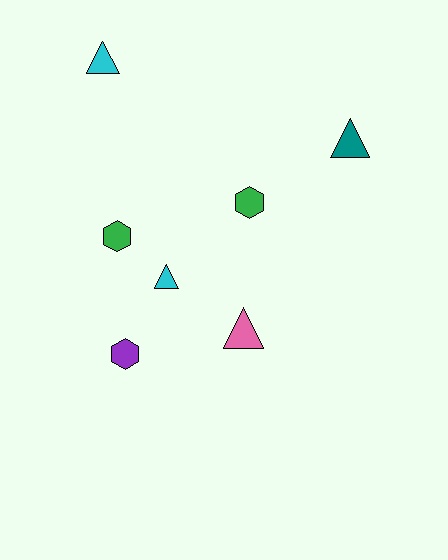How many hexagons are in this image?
There are 3 hexagons.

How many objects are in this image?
There are 7 objects.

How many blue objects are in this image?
There are no blue objects.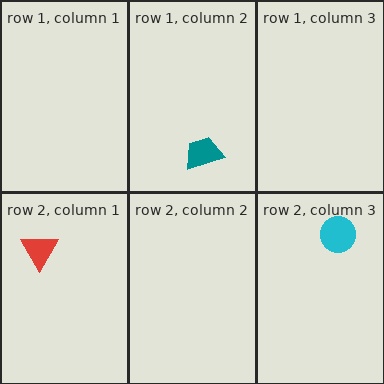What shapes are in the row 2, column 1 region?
The red triangle.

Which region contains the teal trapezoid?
The row 1, column 2 region.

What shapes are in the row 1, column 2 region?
The teal trapezoid.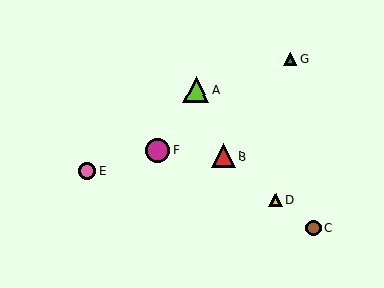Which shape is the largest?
The lime triangle (labeled A) is the largest.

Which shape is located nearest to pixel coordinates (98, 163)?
The pink circle (labeled E) at (87, 171) is nearest to that location.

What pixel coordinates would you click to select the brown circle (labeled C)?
Click at (314, 228) to select the brown circle C.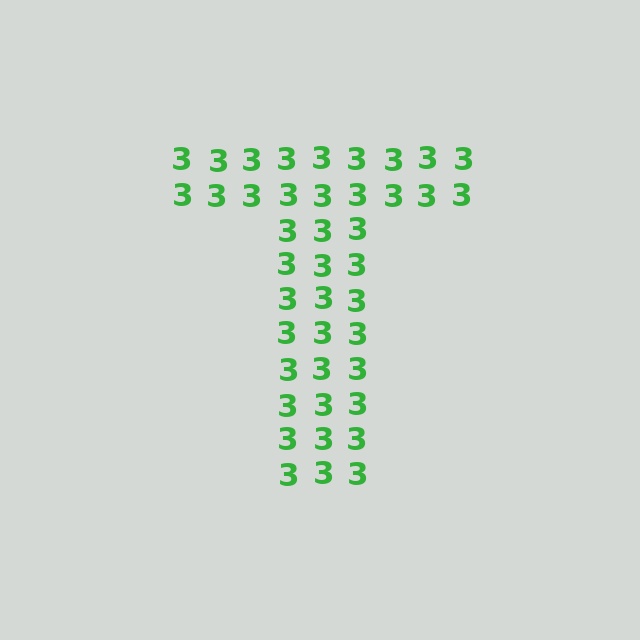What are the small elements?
The small elements are digit 3's.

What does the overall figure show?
The overall figure shows the letter T.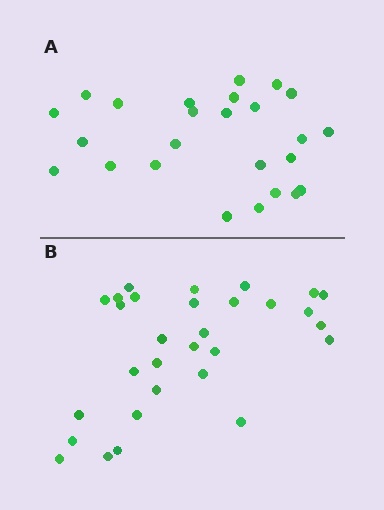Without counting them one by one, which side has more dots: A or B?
Region B (the bottom region) has more dots.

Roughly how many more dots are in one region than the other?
Region B has about 5 more dots than region A.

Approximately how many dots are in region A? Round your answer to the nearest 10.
About 20 dots. (The exact count is 25, which rounds to 20.)